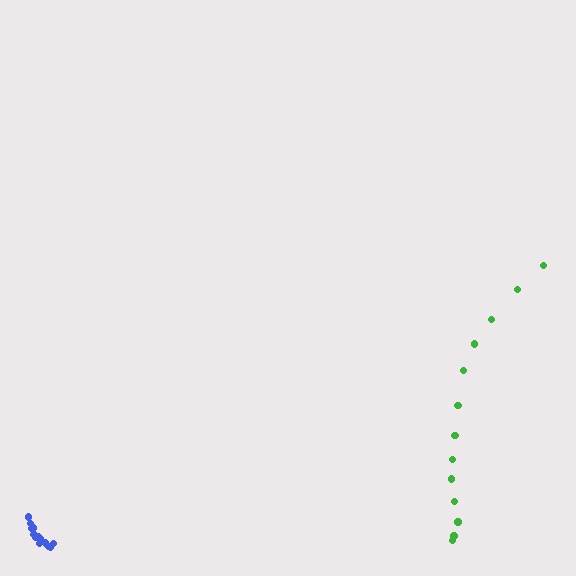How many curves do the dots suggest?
There are 2 distinct paths.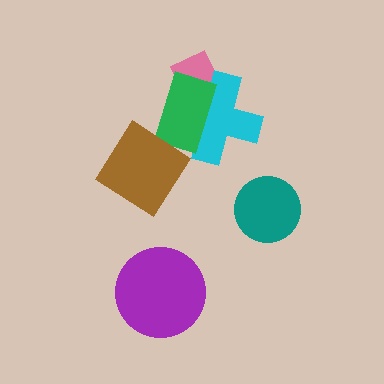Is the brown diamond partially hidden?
No, no other shape covers it.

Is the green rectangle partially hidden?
Yes, it is partially covered by another shape.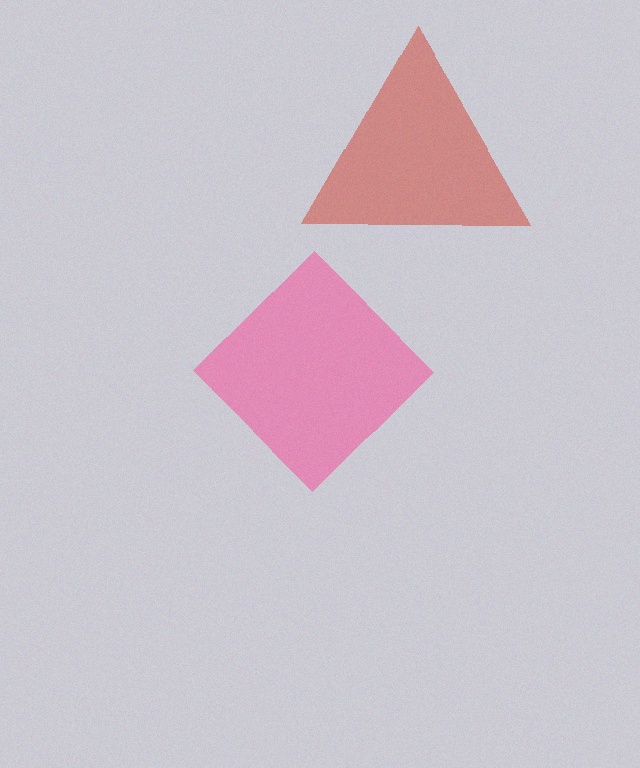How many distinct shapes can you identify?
There are 2 distinct shapes: a pink diamond, a red triangle.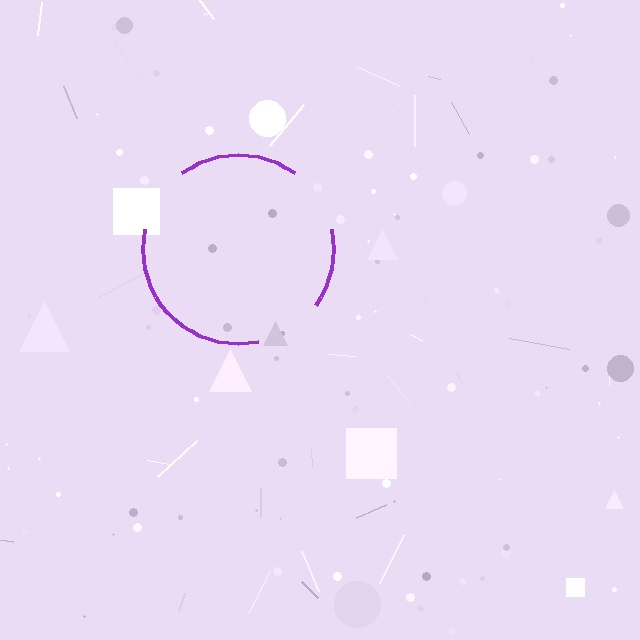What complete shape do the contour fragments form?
The contour fragments form a circle.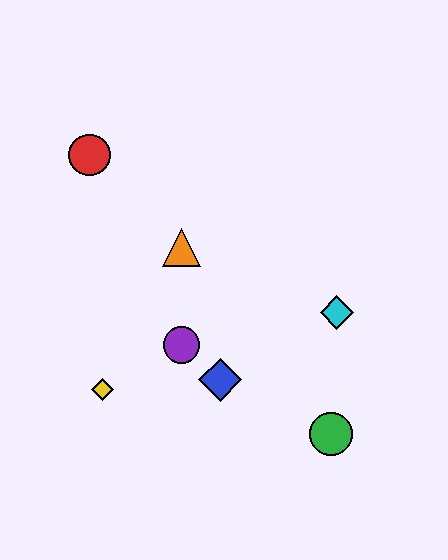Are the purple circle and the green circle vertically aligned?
No, the purple circle is at x≈181 and the green circle is at x≈331.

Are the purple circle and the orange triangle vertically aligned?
Yes, both are at x≈181.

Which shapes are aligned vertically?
The purple circle, the orange triangle are aligned vertically.